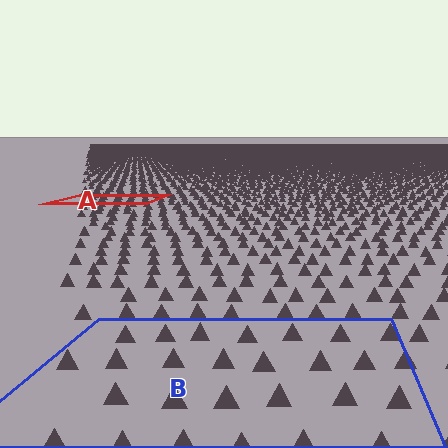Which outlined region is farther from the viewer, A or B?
Region A is farther from the viewer — the texture elements inside it appear smaller and more densely packed.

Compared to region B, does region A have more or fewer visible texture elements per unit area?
Region A has more texture elements per unit area — they are packed more densely because it is farther away.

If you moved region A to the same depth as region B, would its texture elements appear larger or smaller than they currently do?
They would appear larger. At a closer depth, the same texture elements are projected at a bigger on-screen size.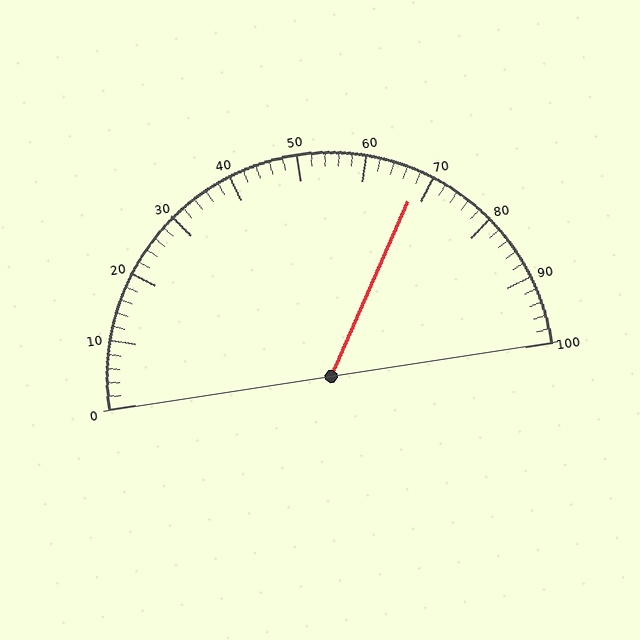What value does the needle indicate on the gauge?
The needle indicates approximately 68.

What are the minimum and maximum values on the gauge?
The gauge ranges from 0 to 100.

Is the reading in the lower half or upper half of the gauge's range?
The reading is in the upper half of the range (0 to 100).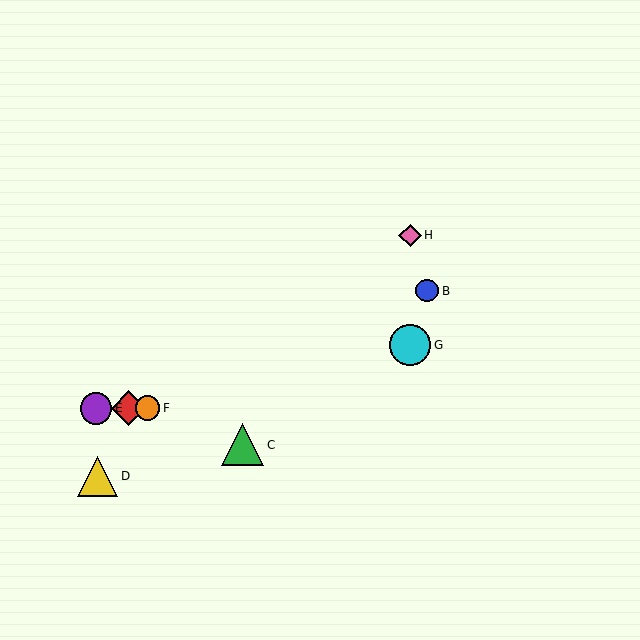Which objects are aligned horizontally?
Objects A, E, F are aligned horizontally.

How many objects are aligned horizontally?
3 objects (A, E, F) are aligned horizontally.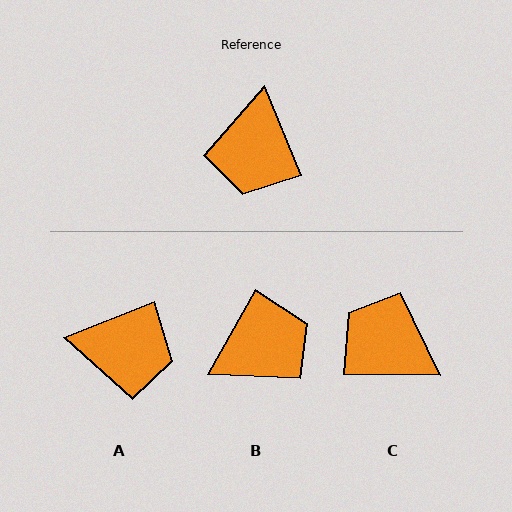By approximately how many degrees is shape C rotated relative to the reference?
Approximately 113 degrees clockwise.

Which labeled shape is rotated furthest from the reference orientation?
B, about 129 degrees away.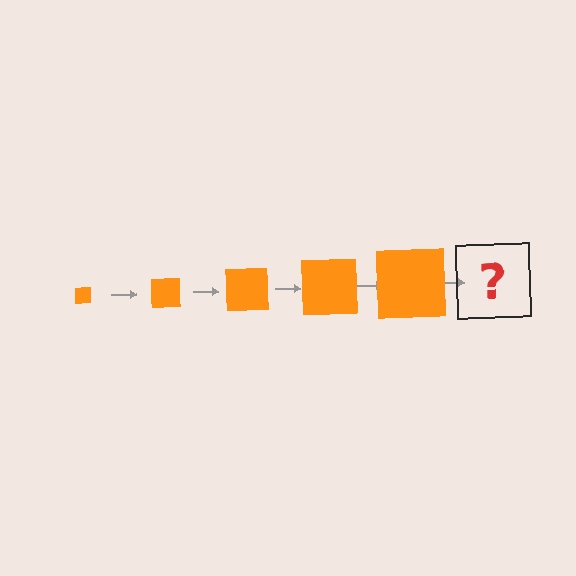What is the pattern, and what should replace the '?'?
The pattern is that the square gets progressively larger each step. The '?' should be an orange square, larger than the previous one.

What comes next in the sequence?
The next element should be an orange square, larger than the previous one.